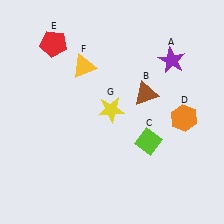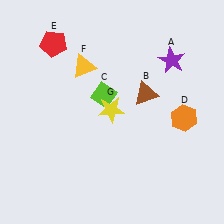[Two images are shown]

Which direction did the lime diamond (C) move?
The lime diamond (C) moved up.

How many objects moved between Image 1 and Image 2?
1 object moved between the two images.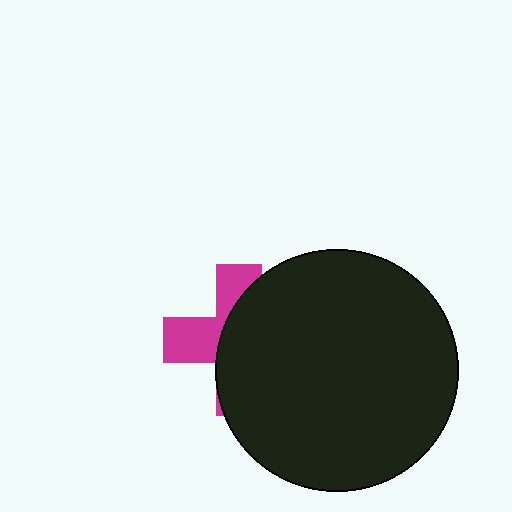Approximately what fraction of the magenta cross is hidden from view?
Roughly 63% of the magenta cross is hidden behind the black circle.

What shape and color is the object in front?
The object in front is a black circle.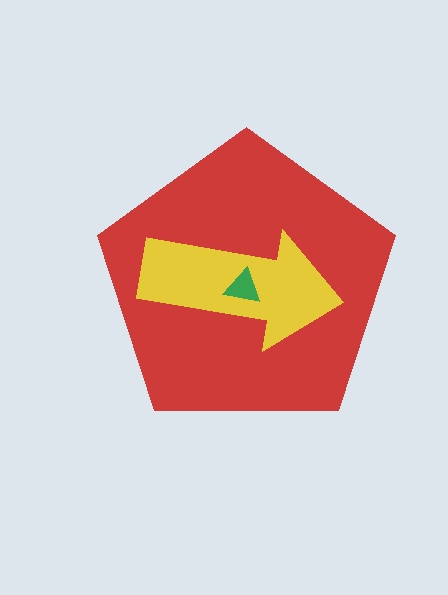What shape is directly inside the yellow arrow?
The green triangle.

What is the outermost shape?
The red pentagon.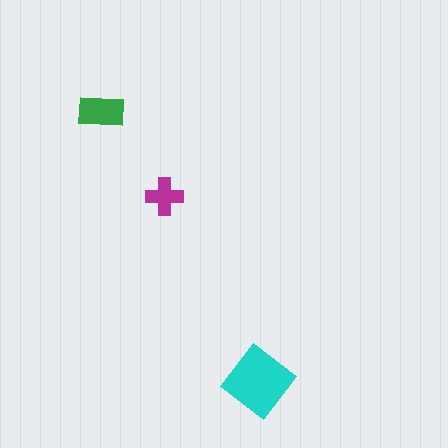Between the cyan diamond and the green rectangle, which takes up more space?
The cyan diamond.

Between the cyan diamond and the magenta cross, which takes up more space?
The cyan diamond.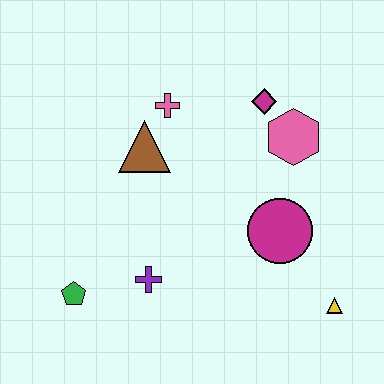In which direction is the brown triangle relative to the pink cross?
The brown triangle is below the pink cross.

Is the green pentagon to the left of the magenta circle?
Yes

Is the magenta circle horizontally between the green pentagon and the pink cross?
No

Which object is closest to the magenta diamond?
The pink hexagon is closest to the magenta diamond.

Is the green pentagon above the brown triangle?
No